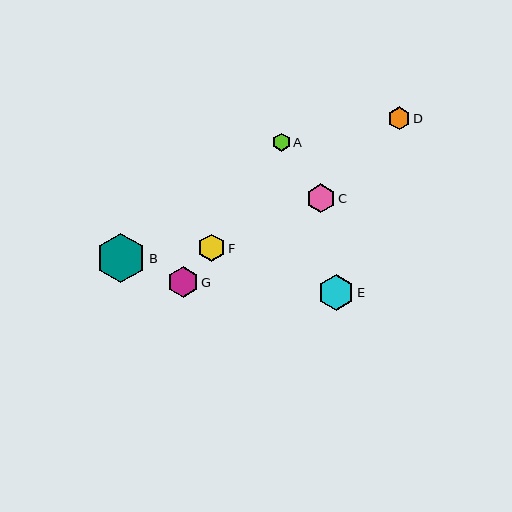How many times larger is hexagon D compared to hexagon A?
Hexagon D is approximately 1.3 times the size of hexagon A.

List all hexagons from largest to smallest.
From largest to smallest: B, E, G, C, F, D, A.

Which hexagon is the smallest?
Hexagon A is the smallest with a size of approximately 18 pixels.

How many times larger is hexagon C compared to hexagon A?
Hexagon C is approximately 1.6 times the size of hexagon A.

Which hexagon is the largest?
Hexagon B is the largest with a size of approximately 50 pixels.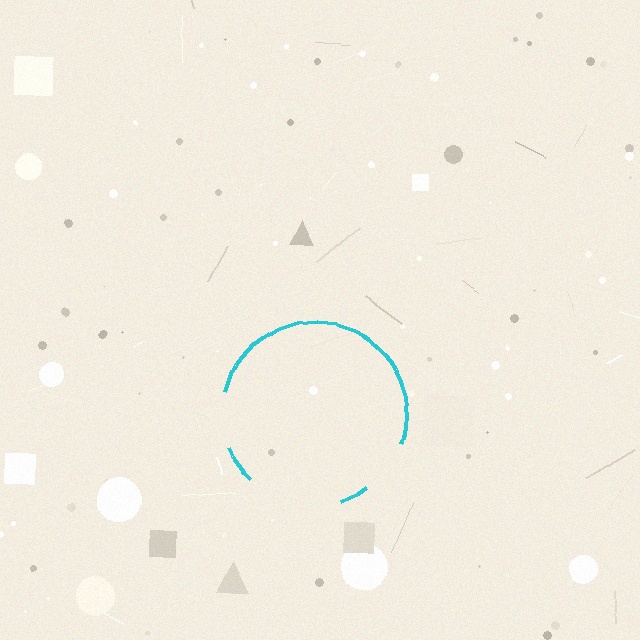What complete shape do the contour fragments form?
The contour fragments form a circle.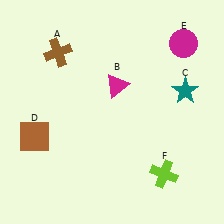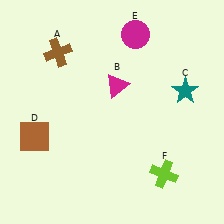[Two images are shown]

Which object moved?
The magenta circle (E) moved left.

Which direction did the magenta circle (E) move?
The magenta circle (E) moved left.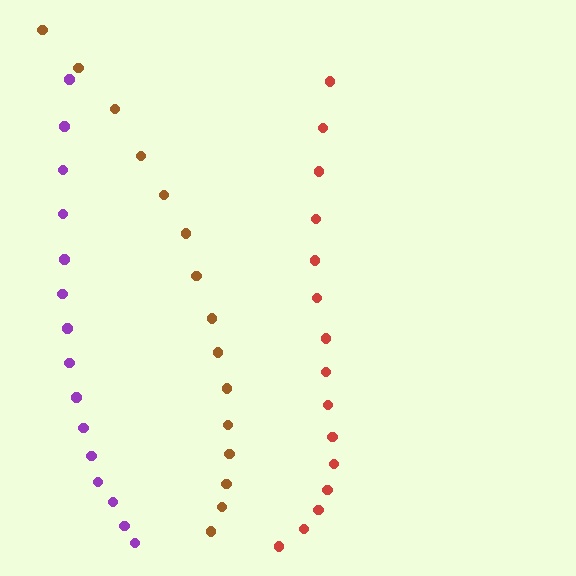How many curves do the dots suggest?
There are 3 distinct paths.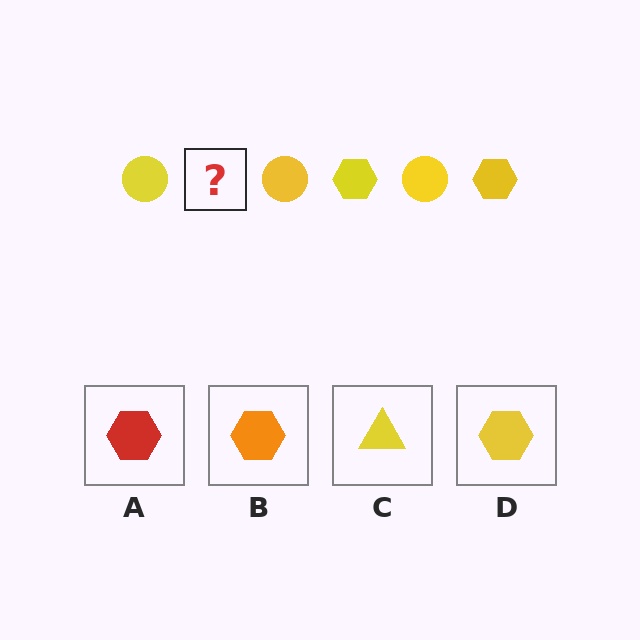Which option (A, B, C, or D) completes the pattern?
D.